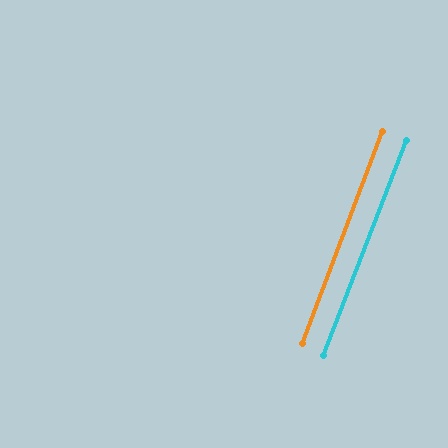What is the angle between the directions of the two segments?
Approximately 0 degrees.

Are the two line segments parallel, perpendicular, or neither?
Parallel — their directions differ by only 0.4°.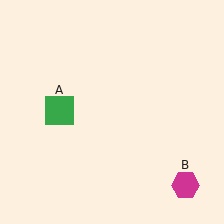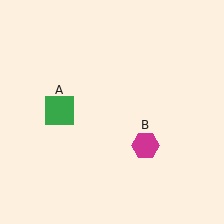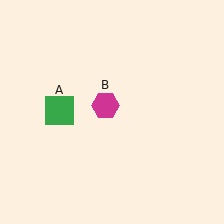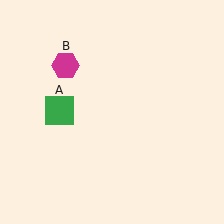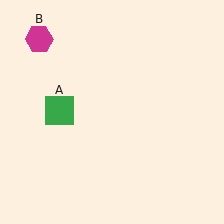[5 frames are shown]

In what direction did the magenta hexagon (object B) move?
The magenta hexagon (object B) moved up and to the left.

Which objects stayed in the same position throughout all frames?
Green square (object A) remained stationary.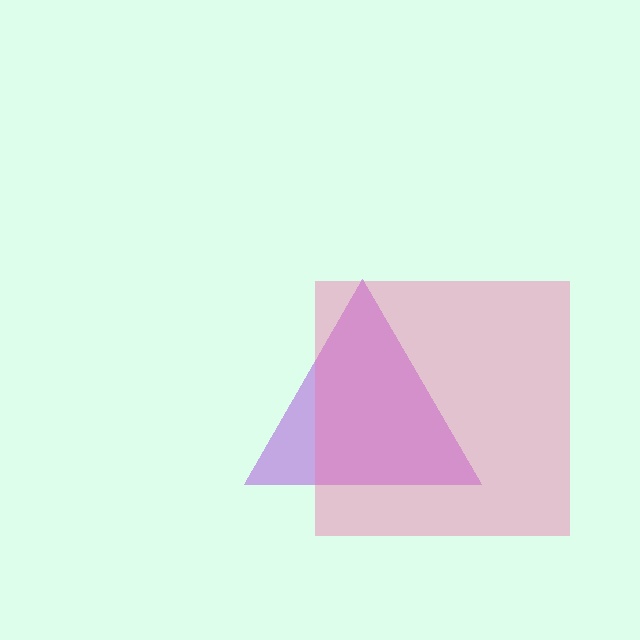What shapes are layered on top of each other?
The layered shapes are: a purple triangle, a pink square.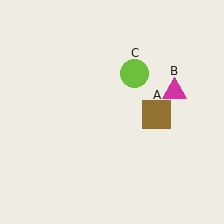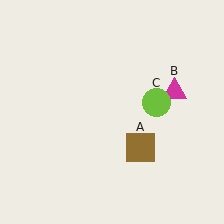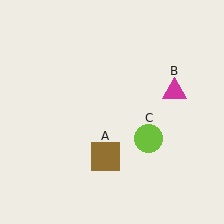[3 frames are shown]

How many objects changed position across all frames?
2 objects changed position: brown square (object A), lime circle (object C).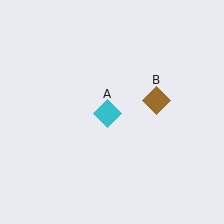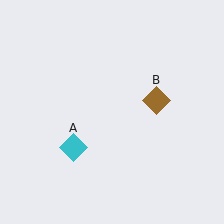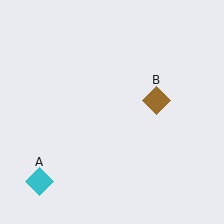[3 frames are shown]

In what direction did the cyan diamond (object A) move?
The cyan diamond (object A) moved down and to the left.